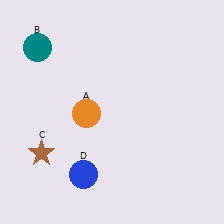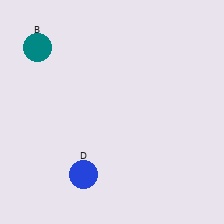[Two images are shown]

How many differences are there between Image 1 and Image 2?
There are 2 differences between the two images.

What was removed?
The orange circle (A), the brown star (C) were removed in Image 2.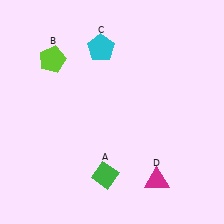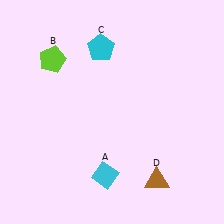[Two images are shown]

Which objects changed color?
A changed from green to cyan. D changed from magenta to brown.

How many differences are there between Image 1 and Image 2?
There are 2 differences between the two images.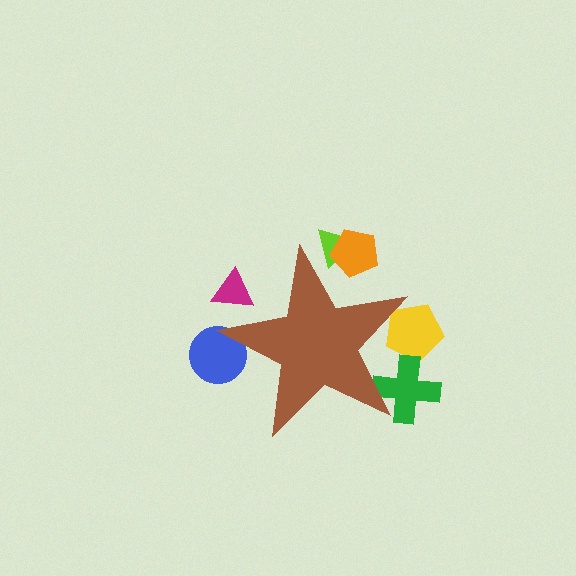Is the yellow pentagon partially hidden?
Yes, the yellow pentagon is partially hidden behind the brown star.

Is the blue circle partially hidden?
Yes, the blue circle is partially hidden behind the brown star.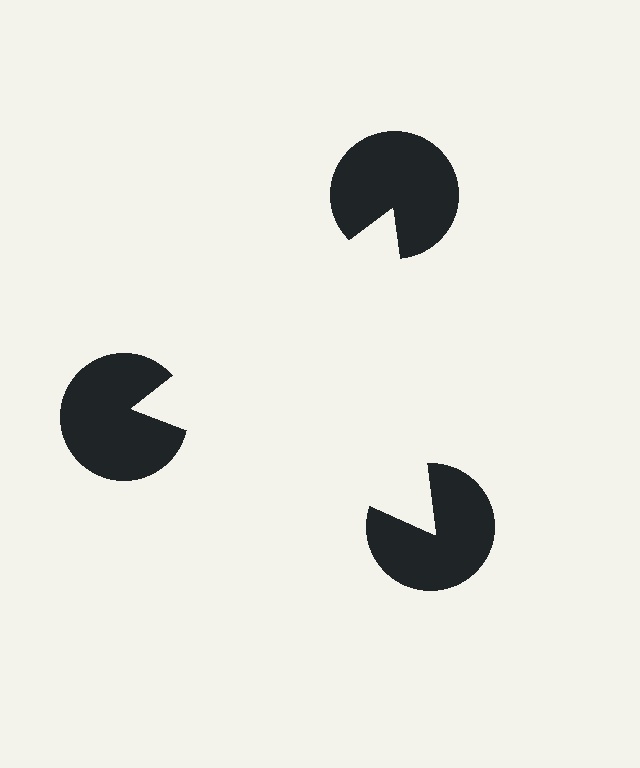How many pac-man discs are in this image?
There are 3 — one at each vertex of the illusory triangle.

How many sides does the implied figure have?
3 sides.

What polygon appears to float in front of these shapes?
An illusory triangle — its edges are inferred from the aligned wedge cuts in the pac-man discs, not physically drawn.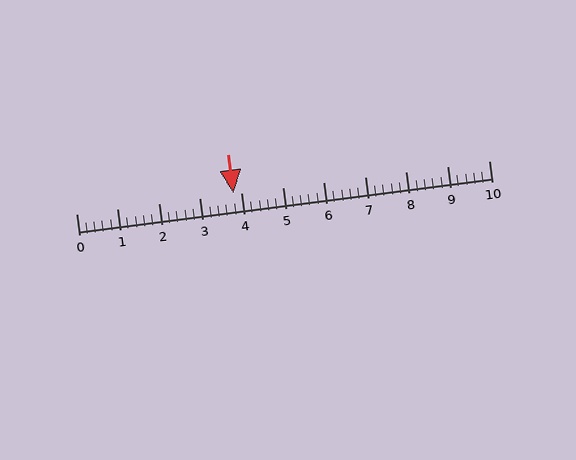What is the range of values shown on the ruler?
The ruler shows values from 0 to 10.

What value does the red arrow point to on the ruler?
The red arrow points to approximately 3.8.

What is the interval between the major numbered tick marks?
The major tick marks are spaced 1 units apart.